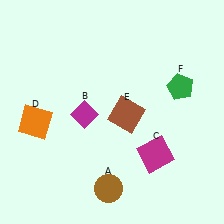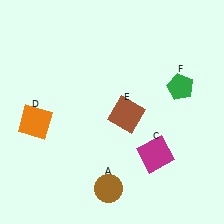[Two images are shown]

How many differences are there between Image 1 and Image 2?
There is 1 difference between the two images.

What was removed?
The magenta diamond (B) was removed in Image 2.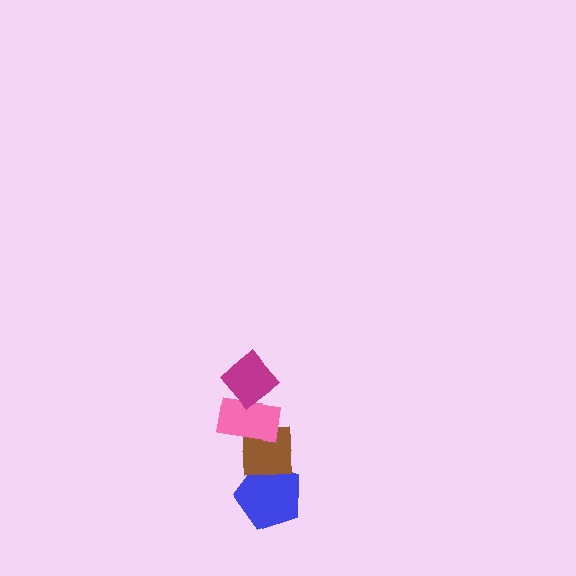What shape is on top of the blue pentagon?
The brown square is on top of the blue pentagon.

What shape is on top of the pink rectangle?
The magenta diamond is on top of the pink rectangle.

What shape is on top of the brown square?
The pink rectangle is on top of the brown square.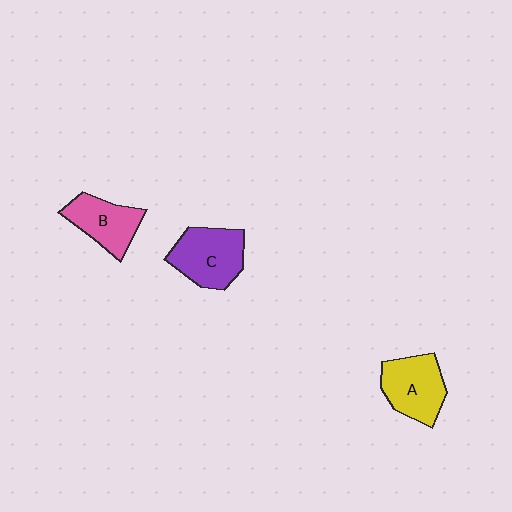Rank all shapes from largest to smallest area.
From largest to smallest: C (purple), A (yellow), B (pink).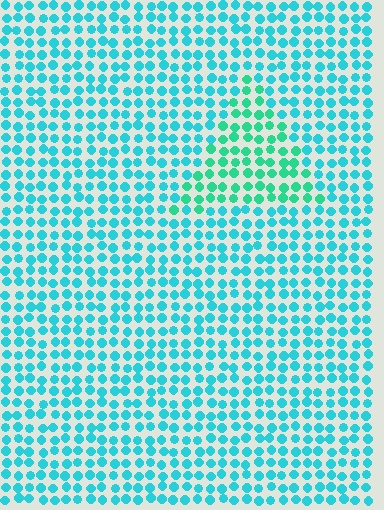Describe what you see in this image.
The image is filled with small cyan elements in a uniform arrangement. A triangle-shaped region is visible where the elements are tinted to a slightly different hue, forming a subtle color boundary.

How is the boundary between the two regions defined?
The boundary is defined purely by a slight shift in hue (about 28 degrees). Spacing, size, and orientation are identical on both sides.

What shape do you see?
I see a triangle.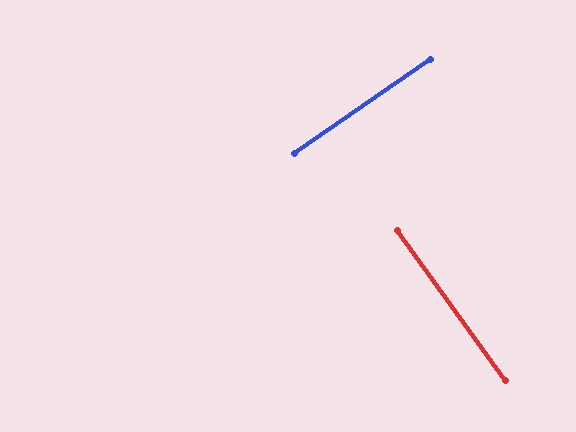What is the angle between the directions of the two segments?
Approximately 89 degrees.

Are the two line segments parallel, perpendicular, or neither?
Perpendicular — they meet at approximately 89°.